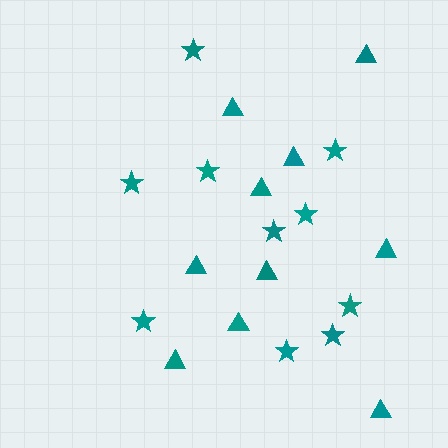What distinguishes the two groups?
There are 2 groups: one group of stars (10) and one group of triangles (10).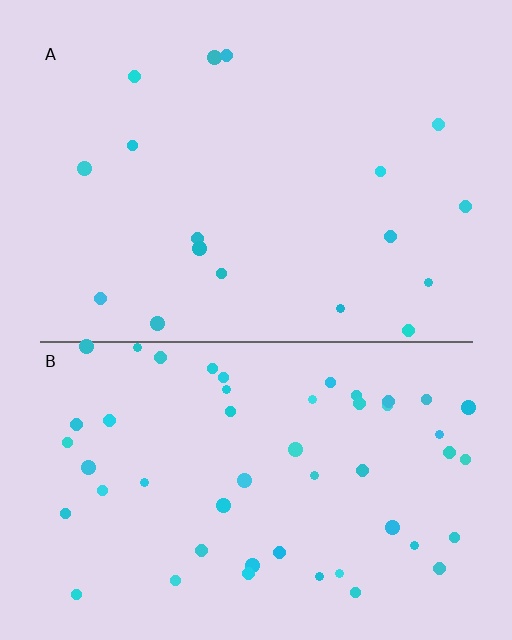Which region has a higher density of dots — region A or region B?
B (the bottom).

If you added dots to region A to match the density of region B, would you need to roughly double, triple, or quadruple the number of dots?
Approximately triple.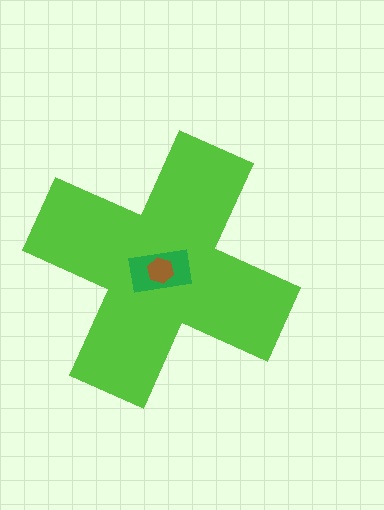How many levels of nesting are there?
3.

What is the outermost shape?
The lime cross.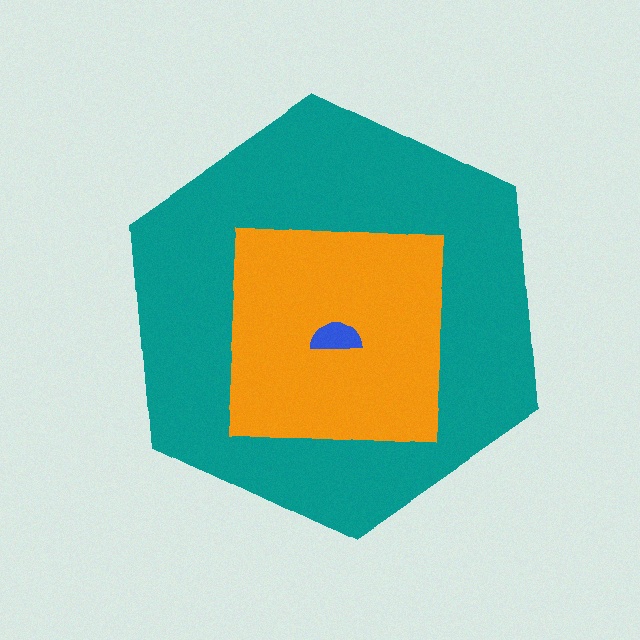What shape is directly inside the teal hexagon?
The orange square.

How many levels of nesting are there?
3.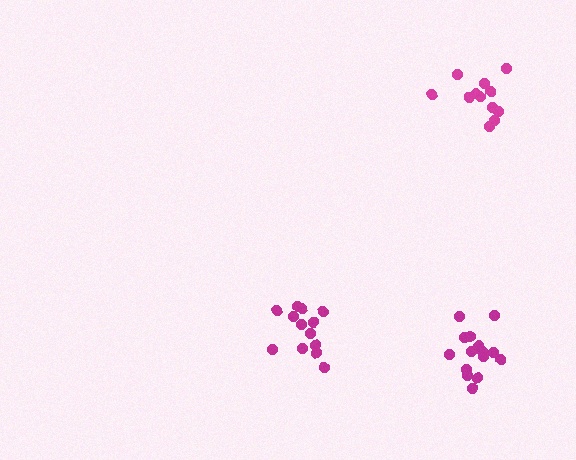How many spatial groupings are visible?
There are 3 spatial groupings.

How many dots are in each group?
Group 1: 12 dots, Group 2: 13 dots, Group 3: 16 dots (41 total).